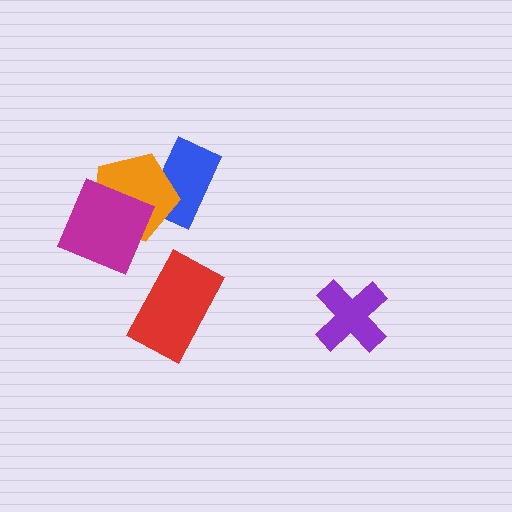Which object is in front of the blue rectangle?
The orange pentagon is in front of the blue rectangle.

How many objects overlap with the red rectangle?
0 objects overlap with the red rectangle.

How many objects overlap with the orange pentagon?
2 objects overlap with the orange pentagon.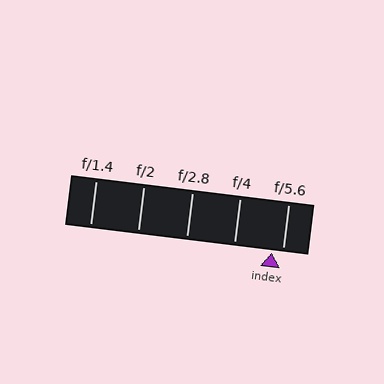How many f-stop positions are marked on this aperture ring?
There are 5 f-stop positions marked.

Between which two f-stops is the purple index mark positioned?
The index mark is between f/4 and f/5.6.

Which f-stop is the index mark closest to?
The index mark is closest to f/5.6.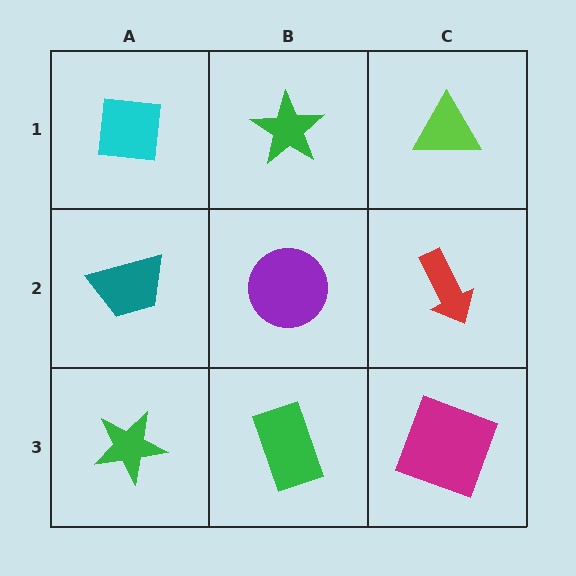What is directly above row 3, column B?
A purple circle.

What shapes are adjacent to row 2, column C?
A lime triangle (row 1, column C), a magenta square (row 3, column C), a purple circle (row 2, column B).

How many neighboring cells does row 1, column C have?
2.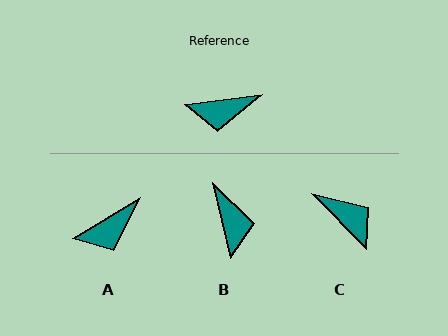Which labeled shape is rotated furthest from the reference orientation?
C, about 127 degrees away.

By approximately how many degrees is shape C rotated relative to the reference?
Approximately 127 degrees counter-clockwise.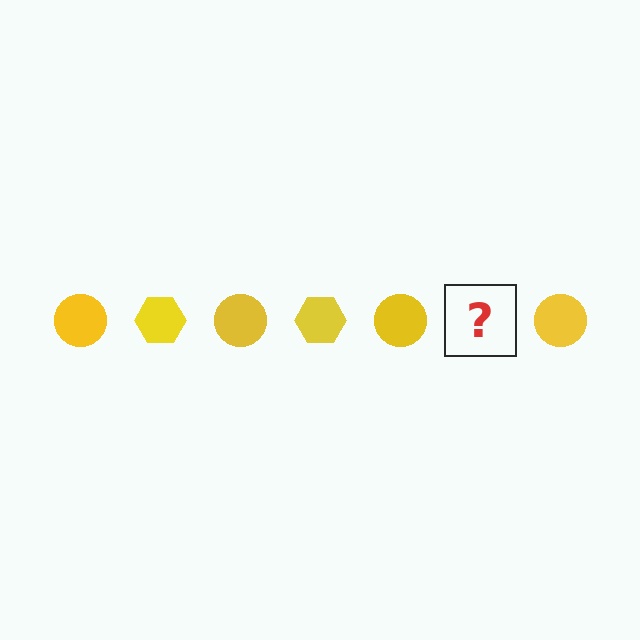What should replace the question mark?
The question mark should be replaced with a yellow hexagon.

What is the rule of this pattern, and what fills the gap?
The rule is that the pattern cycles through circle, hexagon shapes in yellow. The gap should be filled with a yellow hexagon.